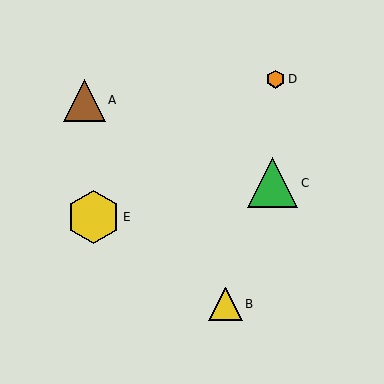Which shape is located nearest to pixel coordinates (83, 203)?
The yellow hexagon (labeled E) at (94, 217) is nearest to that location.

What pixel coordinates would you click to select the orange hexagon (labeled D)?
Click at (276, 79) to select the orange hexagon D.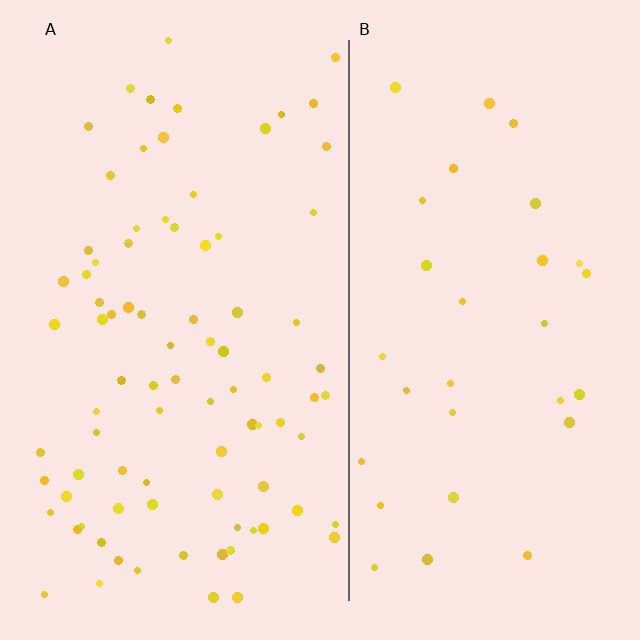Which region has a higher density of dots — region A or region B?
A (the left).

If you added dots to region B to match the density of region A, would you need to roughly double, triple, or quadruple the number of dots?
Approximately triple.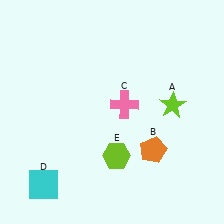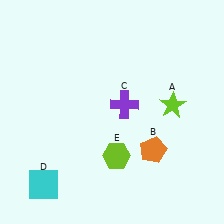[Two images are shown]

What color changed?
The cross (C) changed from pink in Image 1 to purple in Image 2.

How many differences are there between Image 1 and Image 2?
There is 1 difference between the two images.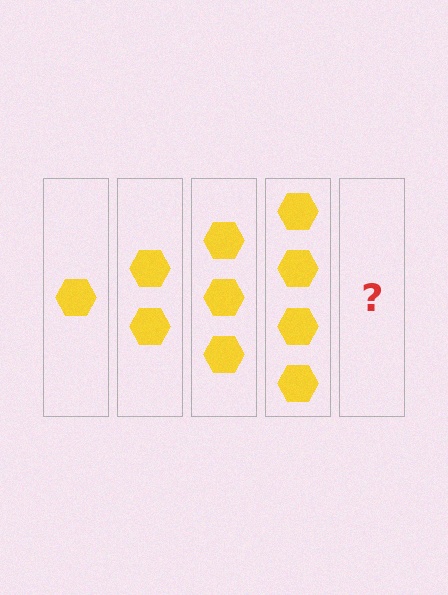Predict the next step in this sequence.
The next step is 5 hexagons.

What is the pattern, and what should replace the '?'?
The pattern is that each step adds one more hexagon. The '?' should be 5 hexagons.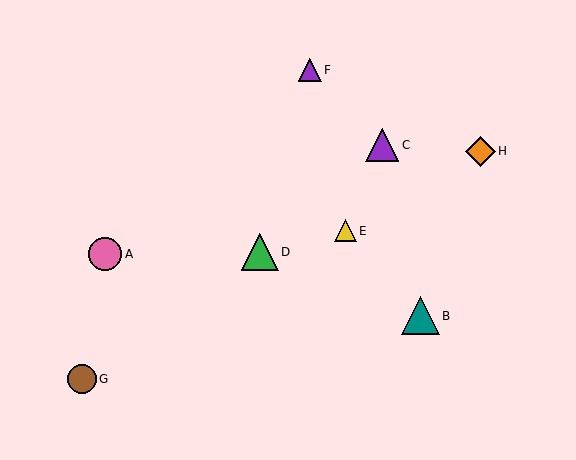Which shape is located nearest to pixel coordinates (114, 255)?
The pink circle (labeled A) at (105, 254) is nearest to that location.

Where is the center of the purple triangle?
The center of the purple triangle is at (310, 70).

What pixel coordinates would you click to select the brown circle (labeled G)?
Click at (82, 379) to select the brown circle G.